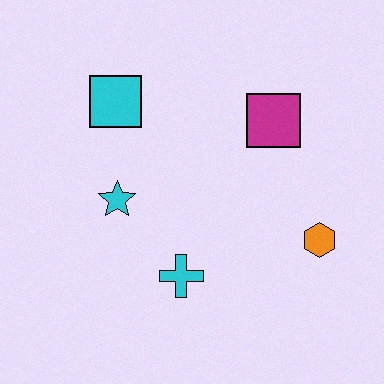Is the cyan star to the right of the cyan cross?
No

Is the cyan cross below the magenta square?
Yes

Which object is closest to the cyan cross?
The cyan star is closest to the cyan cross.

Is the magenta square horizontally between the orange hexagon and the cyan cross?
Yes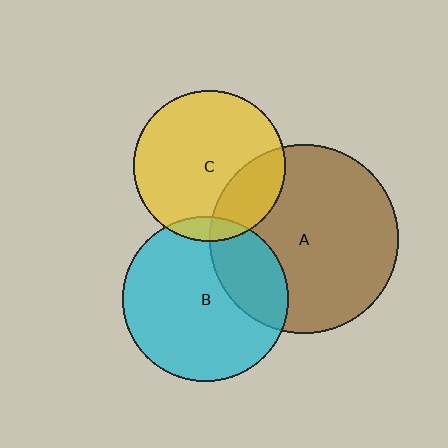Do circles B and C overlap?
Yes.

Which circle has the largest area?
Circle A (brown).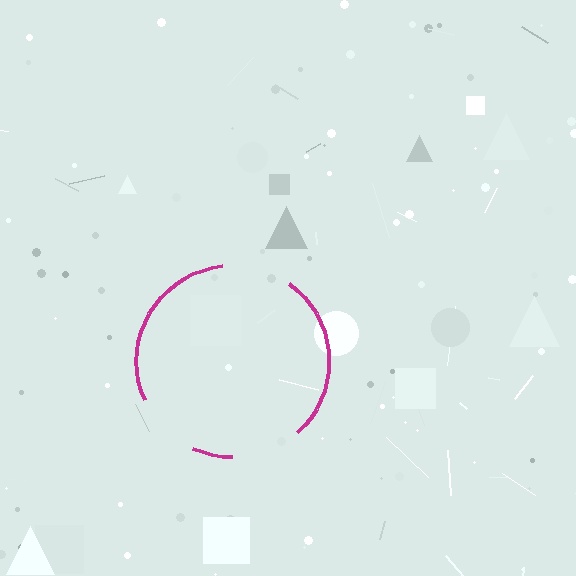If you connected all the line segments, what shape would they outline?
They would outline a circle.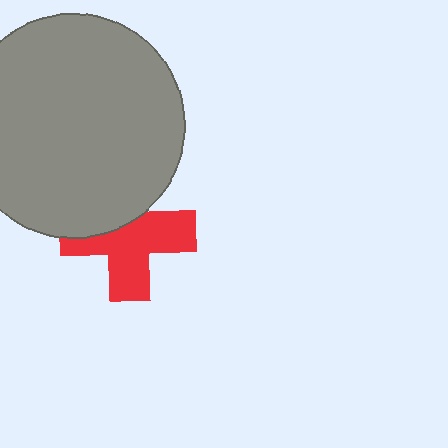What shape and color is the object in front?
The object in front is a gray circle.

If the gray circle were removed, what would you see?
You would see the complete red cross.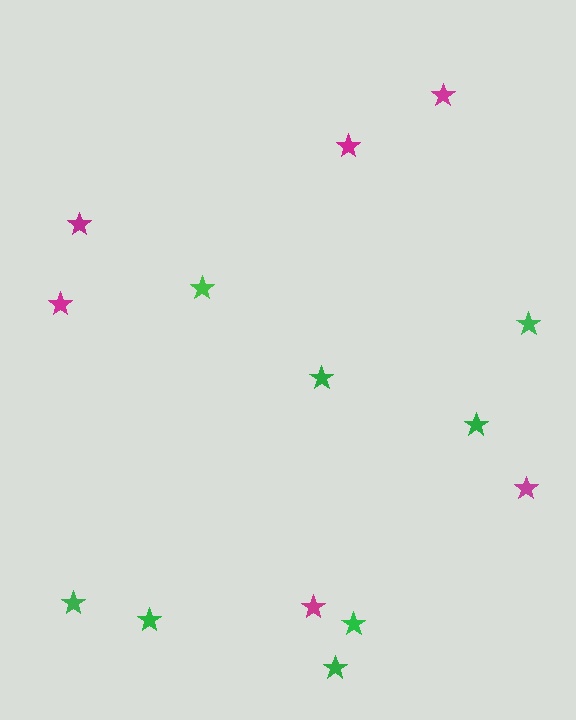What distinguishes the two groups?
There are 2 groups: one group of green stars (8) and one group of magenta stars (6).